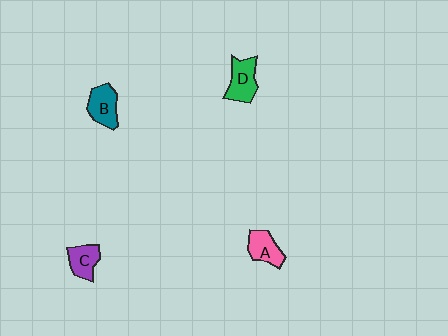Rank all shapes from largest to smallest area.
From largest to smallest: D (green), B (teal), A (pink), C (purple).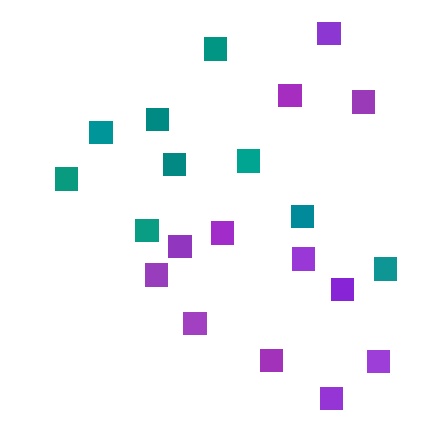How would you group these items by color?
There are 2 groups: one group of purple squares (12) and one group of teal squares (9).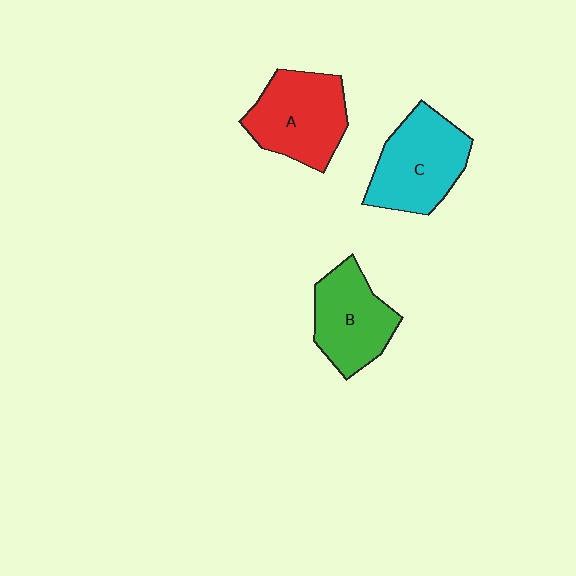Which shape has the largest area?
Shape C (cyan).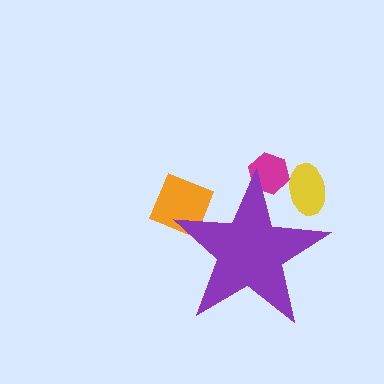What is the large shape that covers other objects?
A purple star.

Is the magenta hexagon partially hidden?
Yes, the magenta hexagon is partially hidden behind the purple star.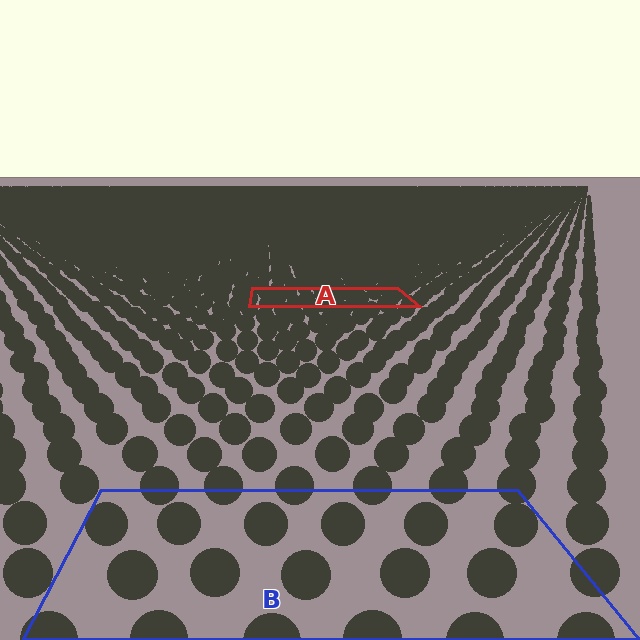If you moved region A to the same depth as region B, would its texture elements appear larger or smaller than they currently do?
They would appear larger. At a closer depth, the same texture elements are projected at a bigger on-screen size.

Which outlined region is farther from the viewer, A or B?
Region A is farther from the viewer — the texture elements inside it appear smaller and more densely packed.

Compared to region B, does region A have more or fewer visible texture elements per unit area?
Region A has more texture elements per unit area — they are packed more densely because it is farther away.